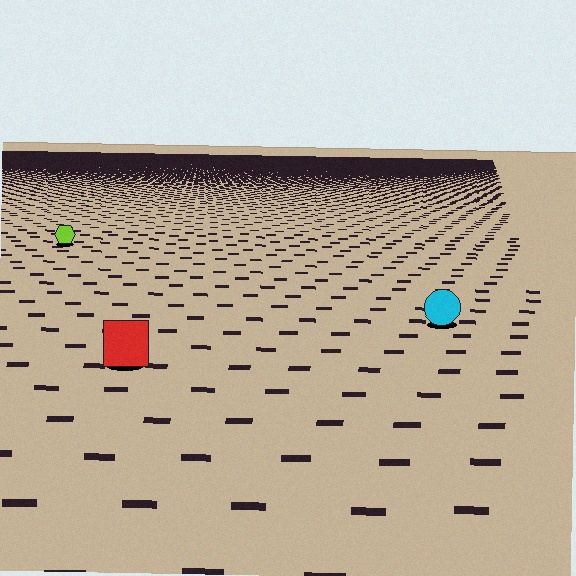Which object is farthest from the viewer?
The lime hexagon is farthest from the viewer. It appears smaller and the ground texture around it is denser.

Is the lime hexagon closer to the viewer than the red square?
No. The red square is closer — you can tell from the texture gradient: the ground texture is coarser near it.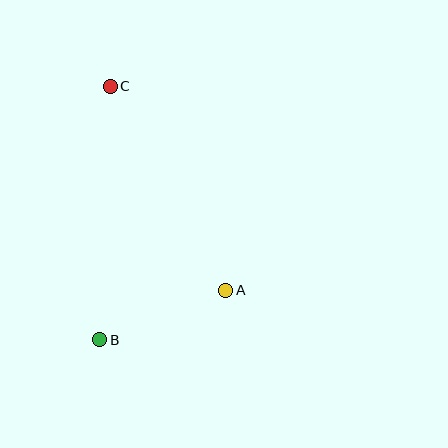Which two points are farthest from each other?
Points B and C are farthest from each other.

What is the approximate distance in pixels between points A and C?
The distance between A and C is approximately 234 pixels.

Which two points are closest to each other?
Points A and B are closest to each other.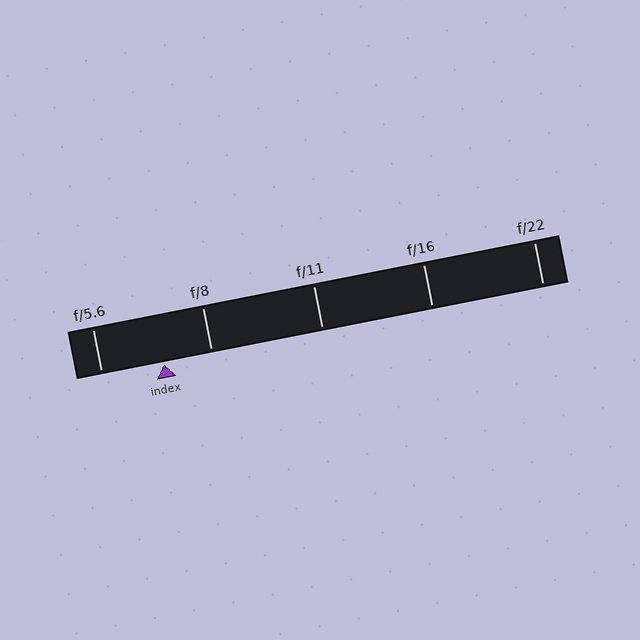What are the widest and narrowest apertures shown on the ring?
The widest aperture shown is f/5.6 and the narrowest is f/22.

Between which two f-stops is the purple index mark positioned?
The index mark is between f/5.6 and f/8.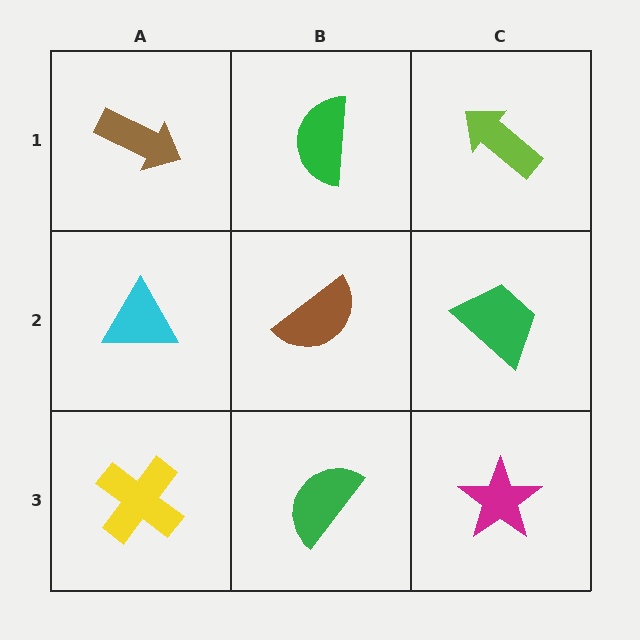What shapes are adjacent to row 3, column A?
A cyan triangle (row 2, column A), a green semicircle (row 3, column B).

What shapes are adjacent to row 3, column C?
A green trapezoid (row 2, column C), a green semicircle (row 3, column B).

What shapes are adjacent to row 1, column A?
A cyan triangle (row 2, column A), a green semicircle (row 1, column B).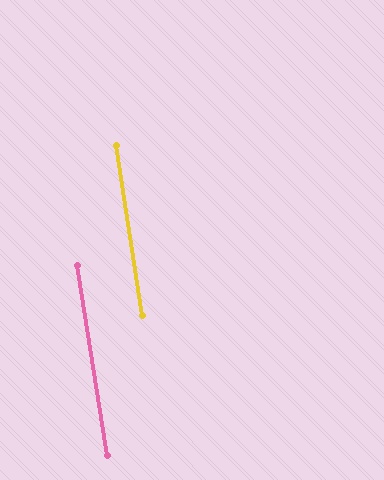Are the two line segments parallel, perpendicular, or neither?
Parallel — their directions differ by only 0.0°.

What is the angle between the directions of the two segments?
Approximately 0 degrees.